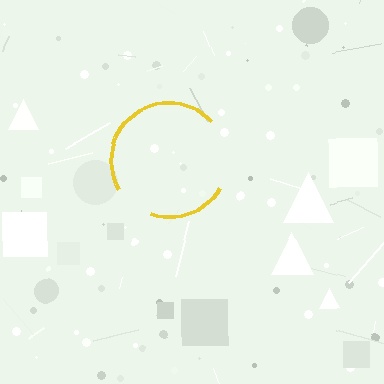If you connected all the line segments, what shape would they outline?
They would outline a circle.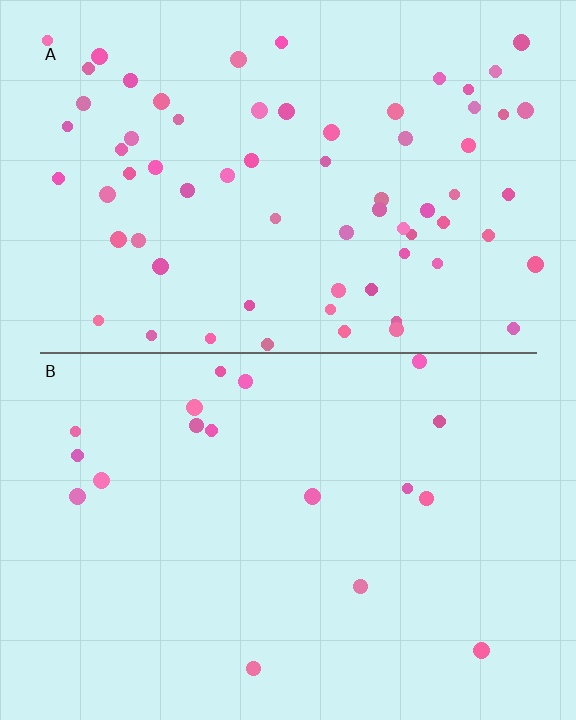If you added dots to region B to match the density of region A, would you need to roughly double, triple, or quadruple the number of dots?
Approximately quadruple.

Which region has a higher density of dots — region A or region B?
A (the top).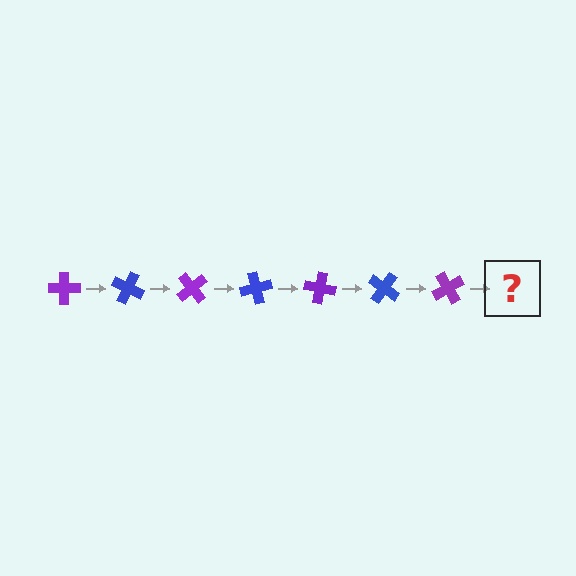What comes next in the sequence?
The next element should be a blue cross, rotated 175 degrees from the start.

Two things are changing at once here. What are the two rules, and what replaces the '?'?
The two rules are that it rotates 25 degrees each step and the color cycles through purple and blue. The '?' should be a blue cross, rotated 175 degrees from the start.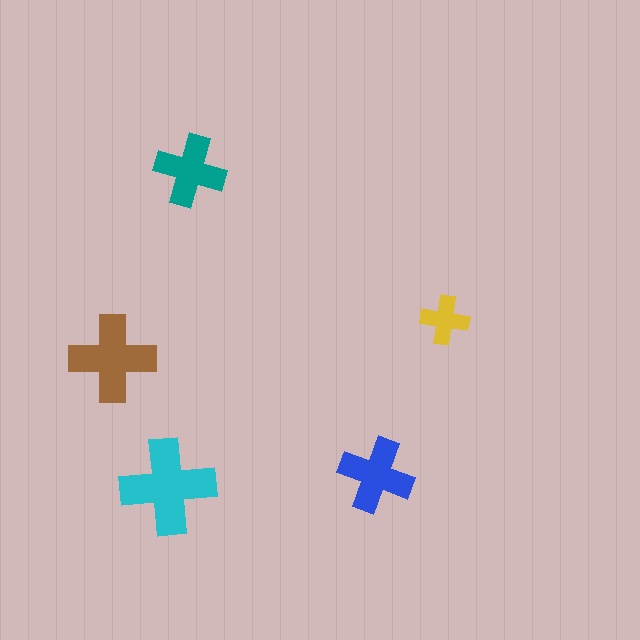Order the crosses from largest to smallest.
the cyan one, the brown one, the blue one, the teal one, the yellow one.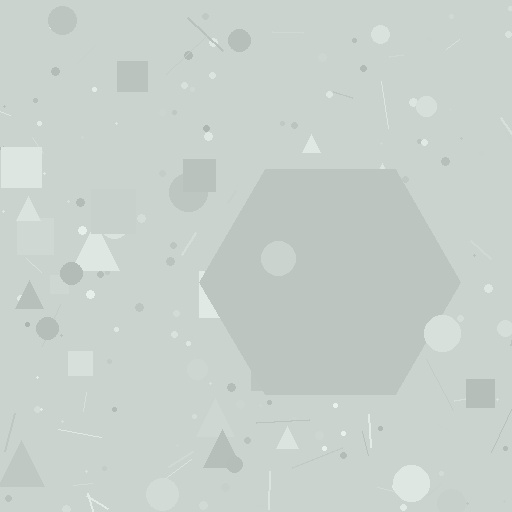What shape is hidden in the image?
A hexagon is hidden in the image.